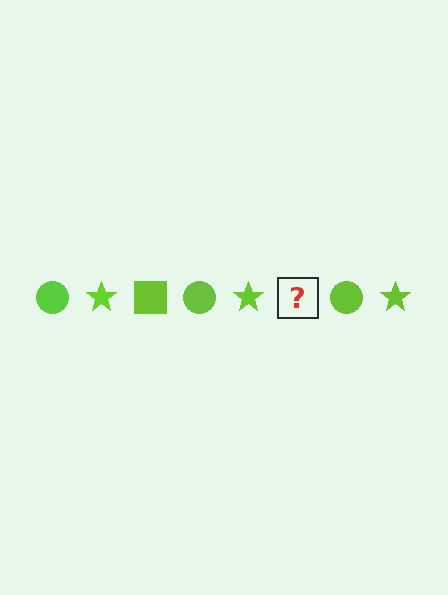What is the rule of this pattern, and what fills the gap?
The rule is that the pattern cycles through circle, star, square shapes in lime. The gap should be filled with a lime square.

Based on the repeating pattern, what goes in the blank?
The blank should be a lime square.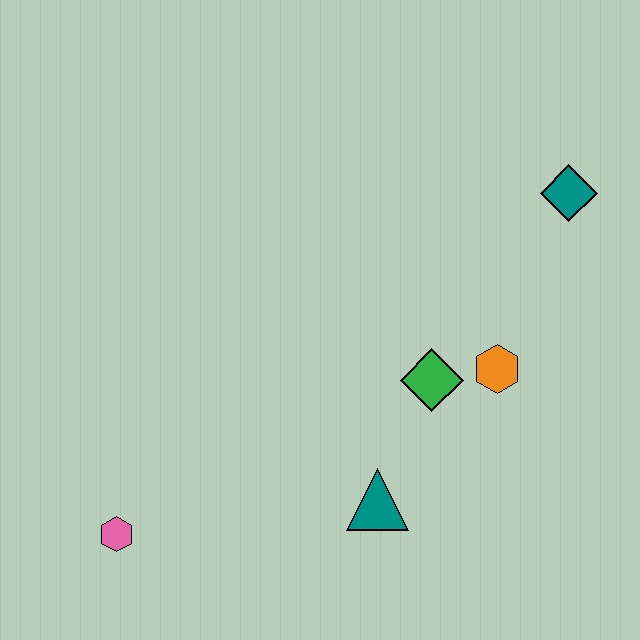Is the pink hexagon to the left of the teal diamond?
Yes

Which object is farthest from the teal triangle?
The teal diamond is farthest from the teal triangle.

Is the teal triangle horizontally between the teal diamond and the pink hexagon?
Yes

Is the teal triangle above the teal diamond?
No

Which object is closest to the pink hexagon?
The teal triangle is closest to the pink hexagon.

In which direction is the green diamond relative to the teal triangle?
The green diamond is above the teal triangle.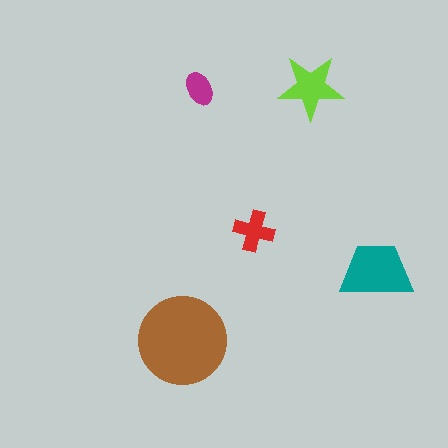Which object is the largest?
The brown circle.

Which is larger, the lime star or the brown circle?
The brown circle.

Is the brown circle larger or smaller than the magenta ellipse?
Larger.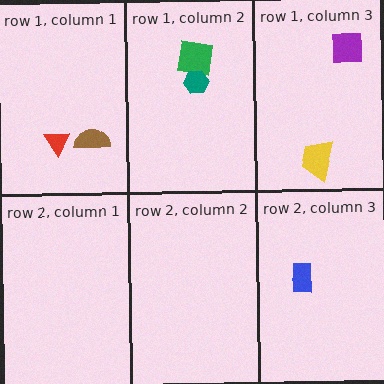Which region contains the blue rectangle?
The row 2, column 3 region.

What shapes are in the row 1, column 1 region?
The brown semicircle, the red triangle.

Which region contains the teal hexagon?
The row 1, column 2 region.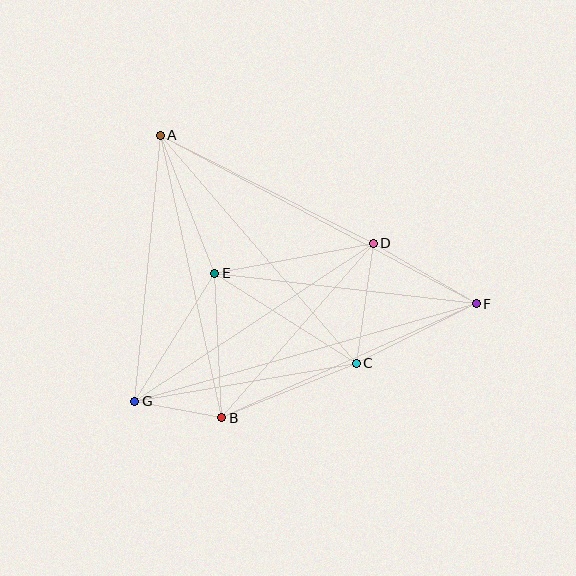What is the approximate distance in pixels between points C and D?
The distance between C and D is approximately 121 pixels.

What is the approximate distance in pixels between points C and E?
The distance between C and E is approximately 168 pixels.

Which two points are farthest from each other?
Points A and F are farthest from each other.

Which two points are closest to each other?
Points B and G are closest to each other.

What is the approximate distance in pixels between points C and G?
The distance between C and G is approximately 225 pixels.